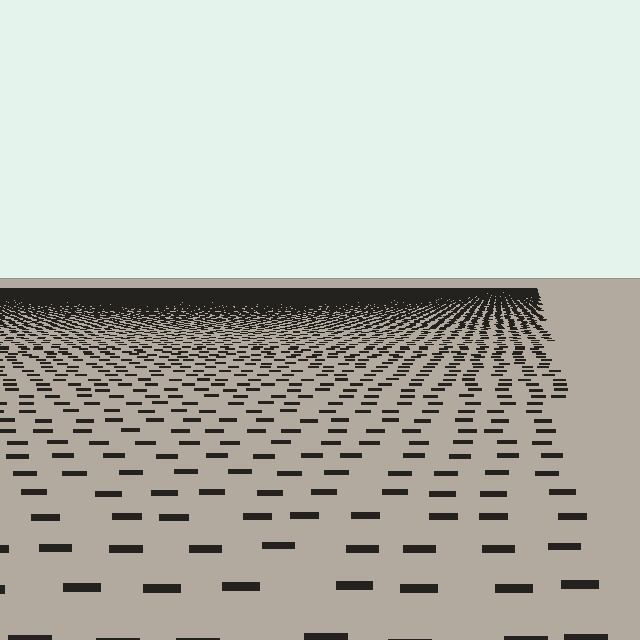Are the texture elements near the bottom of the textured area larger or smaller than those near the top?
Larger. Near the bottom, elements are closer to the viewer and appear at a bigger on-screen size.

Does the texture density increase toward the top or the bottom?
Density increases toward the top.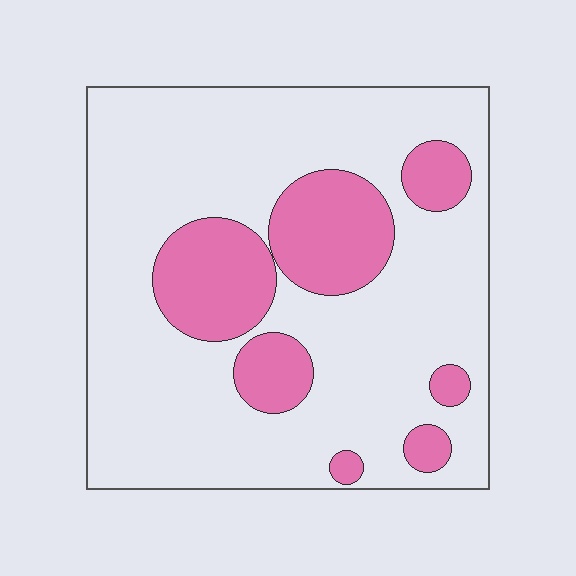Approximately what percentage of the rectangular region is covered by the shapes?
Approximately 25%.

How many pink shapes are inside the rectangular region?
7.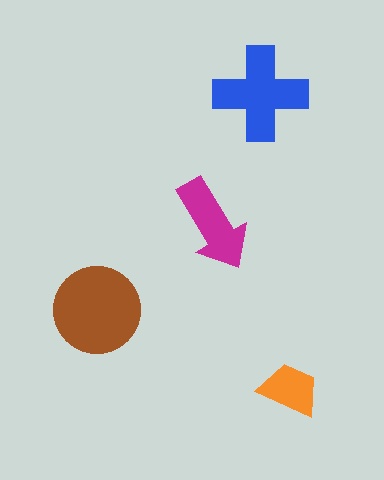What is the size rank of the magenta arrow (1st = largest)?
3rd.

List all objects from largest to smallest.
The brown circle, the blue cross, the magenta arrow, the orange trapezoid.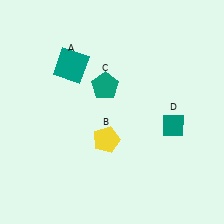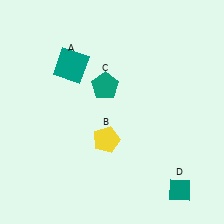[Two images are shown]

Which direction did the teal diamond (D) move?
The teal diamond (D) moved down.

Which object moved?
The teal diamond (D) moved down.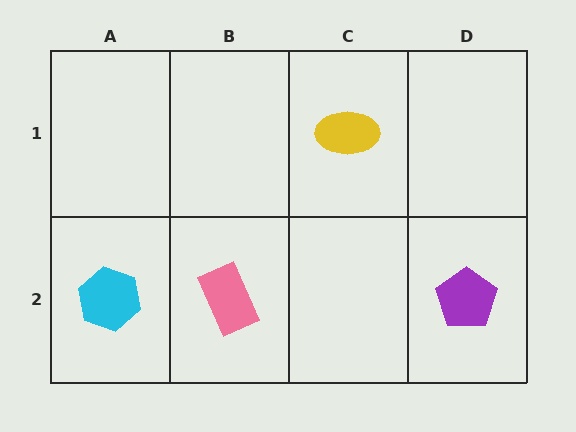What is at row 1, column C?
A yellow ellipse.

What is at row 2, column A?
A cyan hexagon.